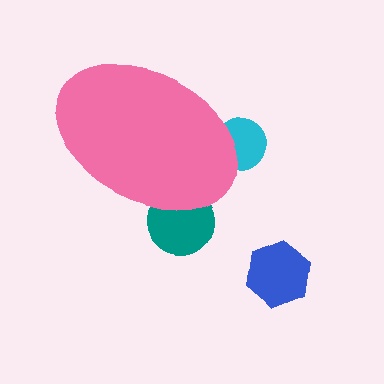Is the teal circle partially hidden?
Yes, the teal circle is partially hidden behind the pink ellipse.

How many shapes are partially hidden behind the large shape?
2 shapes are partially hidden.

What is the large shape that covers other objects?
A pink ellipse.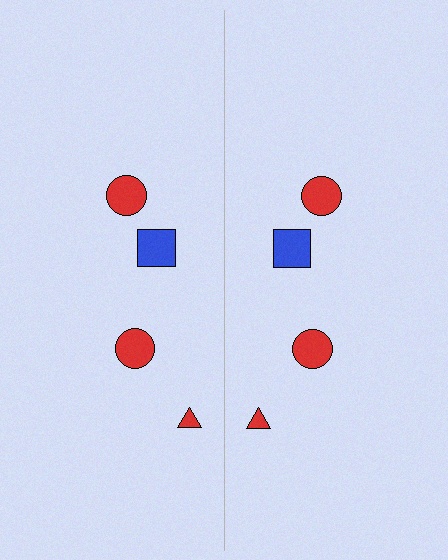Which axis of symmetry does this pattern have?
The pattern has a vertical axis of symmetry running through the center of the image.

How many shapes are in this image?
There are 8 shapes in this image.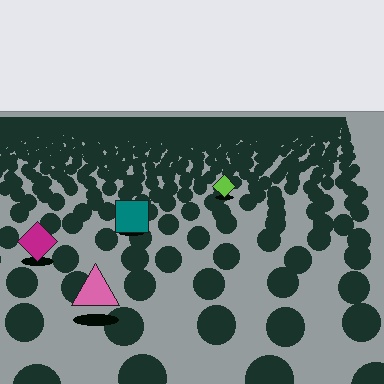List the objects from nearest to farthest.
From nearest to farthest: the pink triangle, the magenta diamond, the teal square, the lime diamond.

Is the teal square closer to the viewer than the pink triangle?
No. The pink triangle is closer — you can tell from the texture gradient: the ground texture is coarser near it.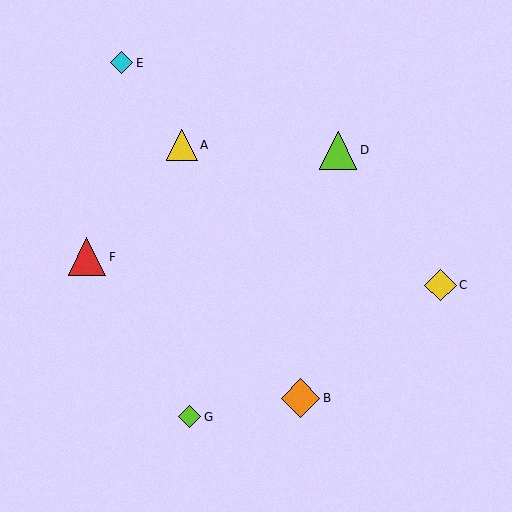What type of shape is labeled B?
Shape B is an orange diamond.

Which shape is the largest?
The orange diamond (labeled B) is the largest.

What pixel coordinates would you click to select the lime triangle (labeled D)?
Click at (338, 150) to select the lime triangle D.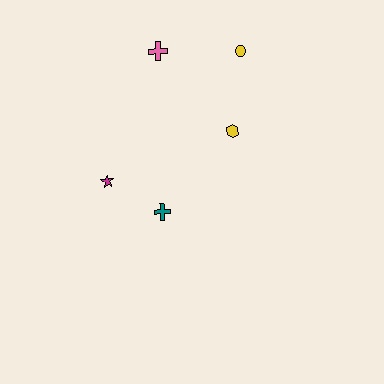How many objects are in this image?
There are 5 objects.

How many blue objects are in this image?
There are no blue objects.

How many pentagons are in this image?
There are no pentagons.